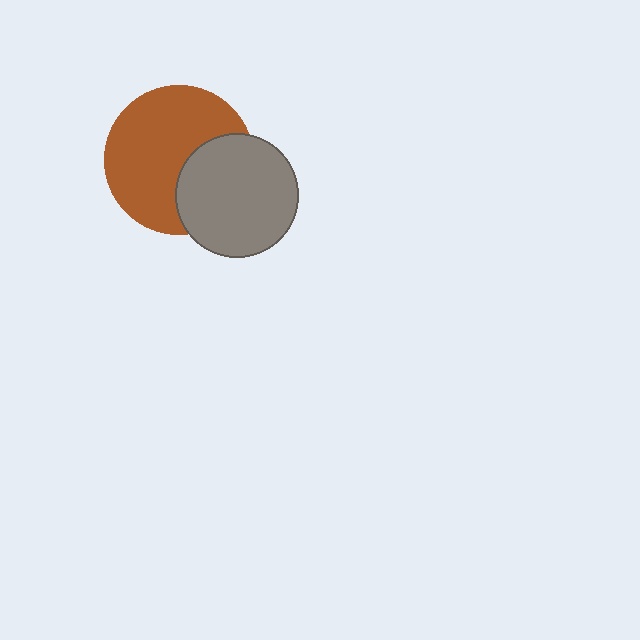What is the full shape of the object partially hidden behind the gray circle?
The partially hidden object is a brown circle.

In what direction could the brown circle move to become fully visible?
The brown circle could move left. That would shift it out from behind the gray circle entirely.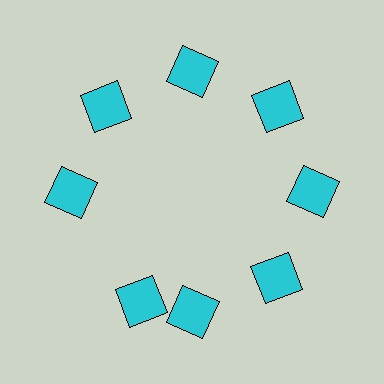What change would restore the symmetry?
The symmetry would be restored by rotating it back into even spacing with its neighbors so that all 8 squares sit at equal angles and equal distance from the center.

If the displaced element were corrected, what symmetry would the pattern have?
It would have 8-fold rotational symmetry — the pattern would map onto itself every 45 degrees.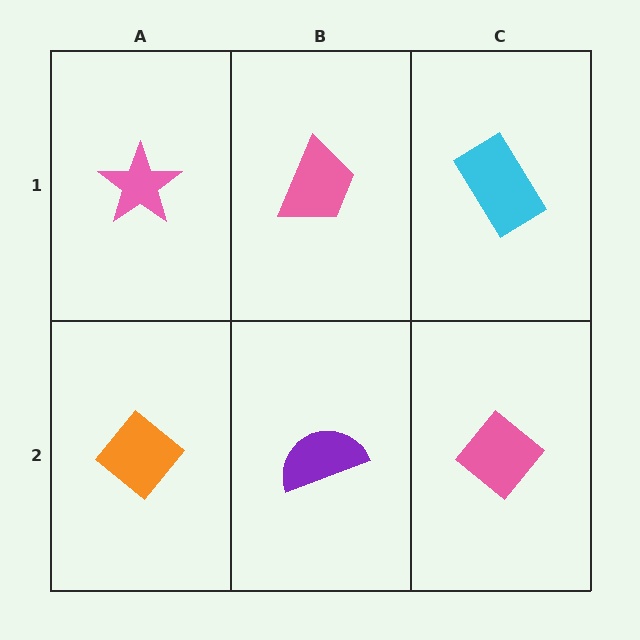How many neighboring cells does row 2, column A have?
2.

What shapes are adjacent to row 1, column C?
A pink diamond (row 2, column C), a pink trapezoid (row 1, column B).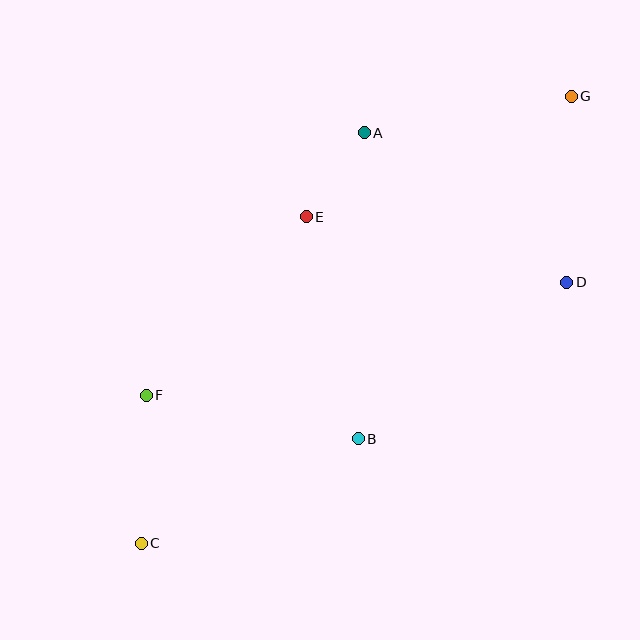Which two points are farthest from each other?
Points C and G are farthest from each other.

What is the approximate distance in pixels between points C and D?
The distance between C and D is approximately 499 pixels.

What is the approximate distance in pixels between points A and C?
The distance between A and C is approximately 467 pixels.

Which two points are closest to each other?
Points A and E are closest to each other.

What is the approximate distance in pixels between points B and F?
The distance between B and F is approximately 216 pixels.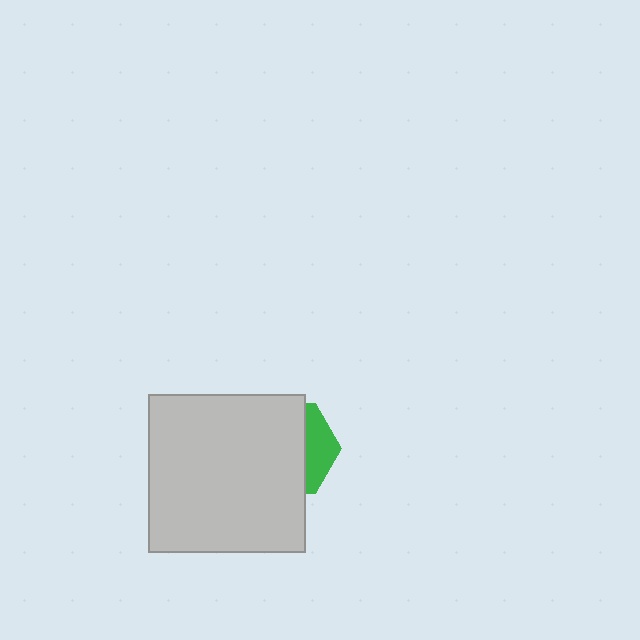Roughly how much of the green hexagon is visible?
A small part of it is visible (roughly 30%).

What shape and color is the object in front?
The object in front is a light gray square.